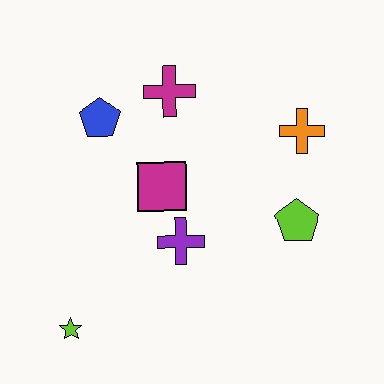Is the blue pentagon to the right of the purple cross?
No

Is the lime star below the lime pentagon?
Yes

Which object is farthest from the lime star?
The orange cross is farthest from the lime star.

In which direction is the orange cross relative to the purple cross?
The orange cross is to the right of the purple cross.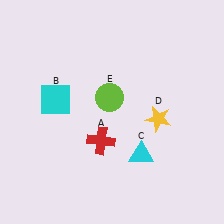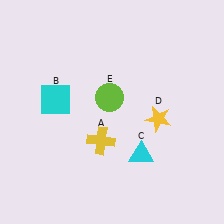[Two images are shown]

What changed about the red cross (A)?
In Image 1, A is red. In Image 2, it changed to yellow.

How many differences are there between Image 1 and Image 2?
There is 1 difference between the two images.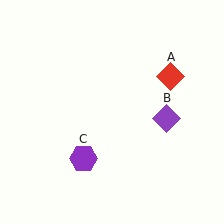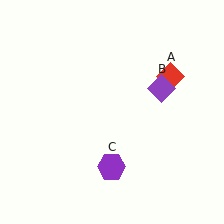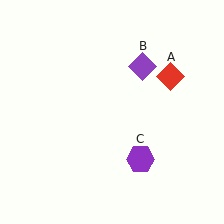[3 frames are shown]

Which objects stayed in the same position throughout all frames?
Red diamond (object A) remained stationary.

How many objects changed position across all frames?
2 objects changed position: purple diamond (object B), purple hexagon (object C).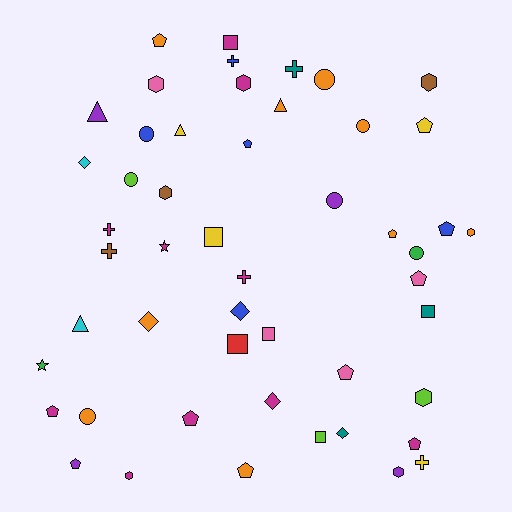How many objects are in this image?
There are 50 objects.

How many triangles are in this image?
There are 4 triangles.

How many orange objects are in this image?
There are 9 orange objects.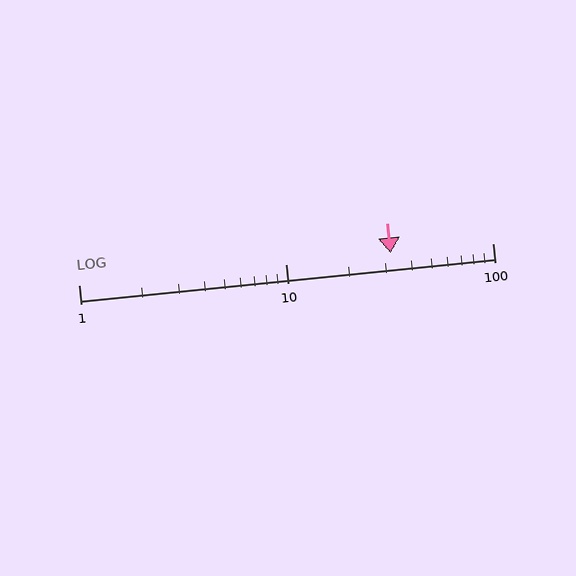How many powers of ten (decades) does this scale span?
The scale spans 2 decades, from 1 to 100.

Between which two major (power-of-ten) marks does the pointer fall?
The pointer is between 10 and 100.